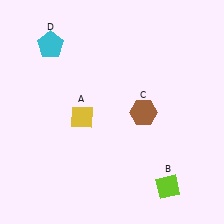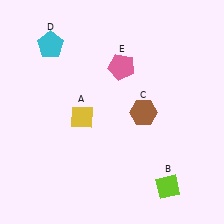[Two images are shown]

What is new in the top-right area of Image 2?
A pink pentagon (E) was added in the top-right area of Image 2.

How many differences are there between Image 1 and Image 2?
There is 1 difference between the two images.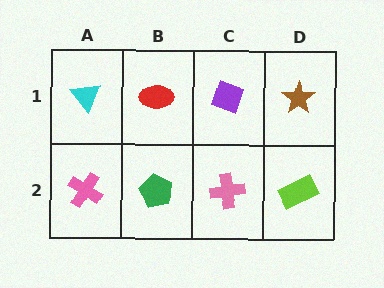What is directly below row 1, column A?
A pink cross.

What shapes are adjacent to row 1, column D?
A lime rectangle (row 2, column D), a purple diamond (row 1, column C).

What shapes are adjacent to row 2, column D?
A brown star (row 1, column D), a pink cross (row 2, column C).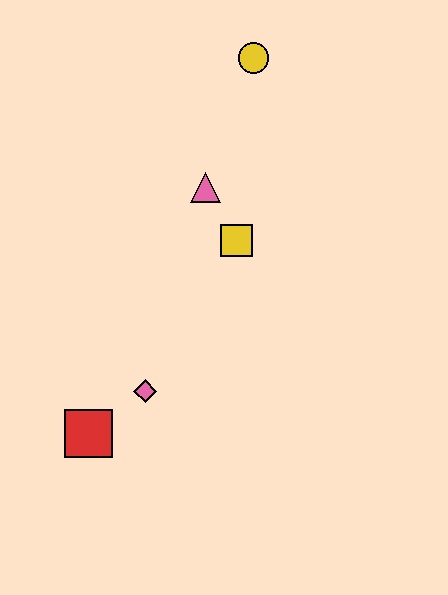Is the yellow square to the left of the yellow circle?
Yes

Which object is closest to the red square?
The pink diamond is closest to the red square.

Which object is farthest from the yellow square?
The red square is farthest from the yellow square.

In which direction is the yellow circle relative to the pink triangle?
The yellow circle is above the pink triangle.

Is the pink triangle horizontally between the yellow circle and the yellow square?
No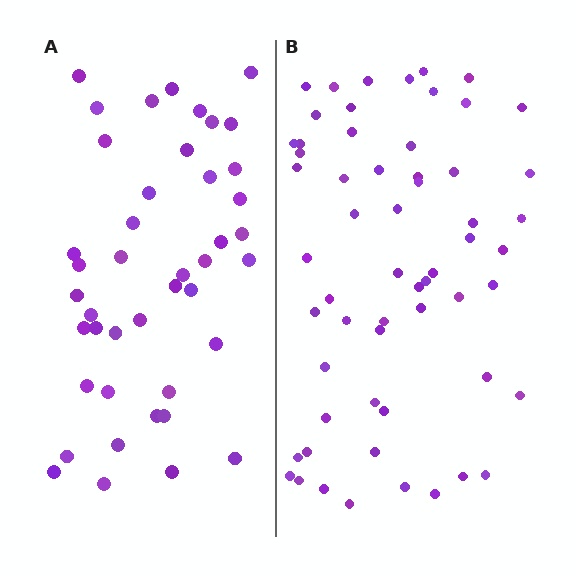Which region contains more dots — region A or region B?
Region B (the right region) has more dots.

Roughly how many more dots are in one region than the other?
Region B has approximately 15 more dots than region A.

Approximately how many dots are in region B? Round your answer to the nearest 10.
About 60 dots. (The exact count is 59, which rounds to 60.)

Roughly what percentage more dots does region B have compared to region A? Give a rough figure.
About 35% more.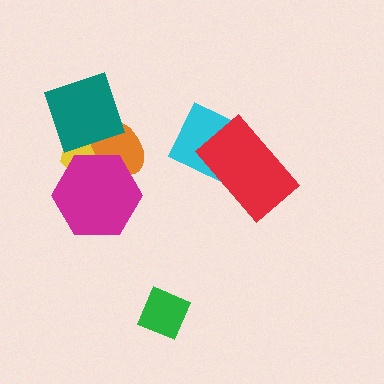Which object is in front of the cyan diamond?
The red rectangle is in front of the cyan diamond.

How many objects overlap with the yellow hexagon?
3 objects overlap with the yellow hexagon.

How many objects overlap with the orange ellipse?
3 objects overlap with the orange ellipse.